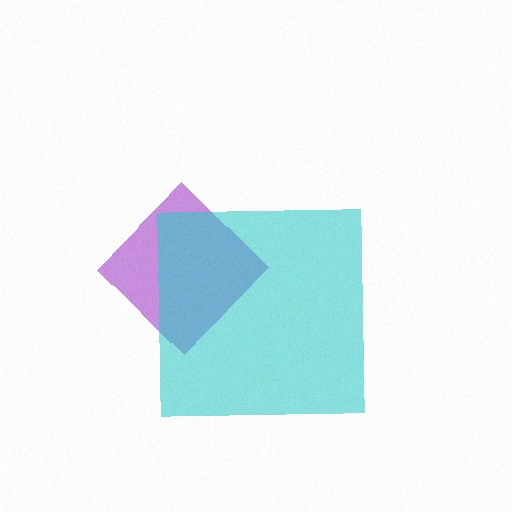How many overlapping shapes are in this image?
There are 2 overlapping shapes in the image.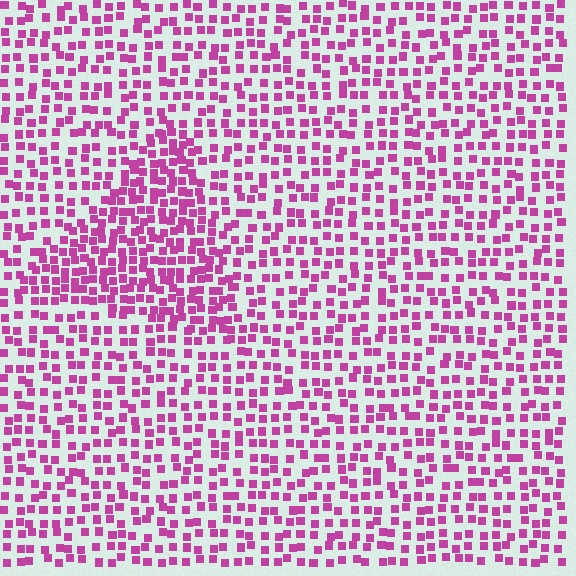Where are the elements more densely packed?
The elements are more densely packed inside the triangle boundary.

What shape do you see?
I see a triangle.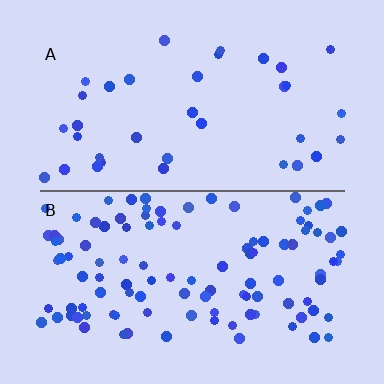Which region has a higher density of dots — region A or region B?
B (the bottom).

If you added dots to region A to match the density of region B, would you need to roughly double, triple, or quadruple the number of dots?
Approximately triple.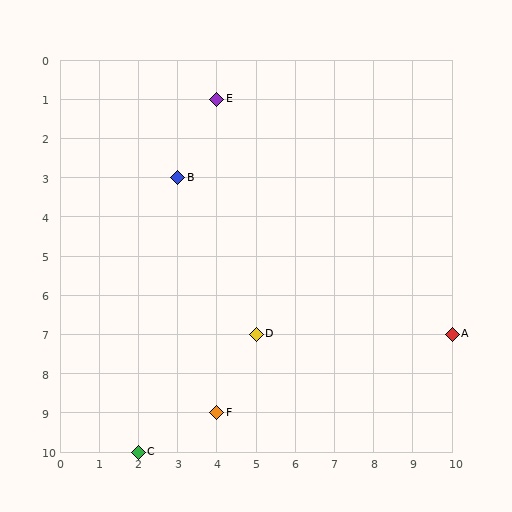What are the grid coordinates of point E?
Point E is at grid coordinates (4, 1).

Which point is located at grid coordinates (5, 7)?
Point D is at (5, 7).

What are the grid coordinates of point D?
Point D is at grid coordinates (5, 7).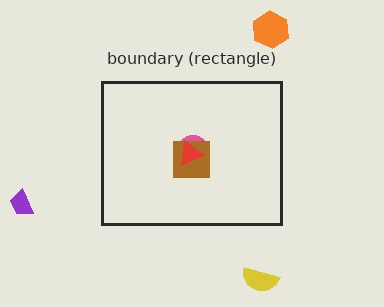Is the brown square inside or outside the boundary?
Inside.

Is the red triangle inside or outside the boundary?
Inside.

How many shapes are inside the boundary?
4 inside, 3 outside.